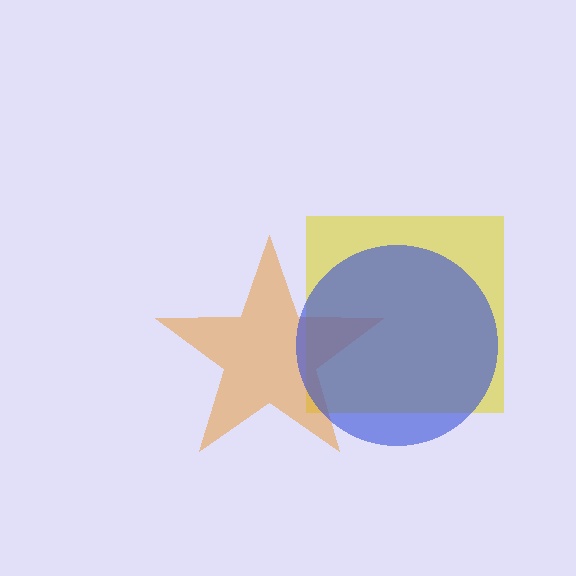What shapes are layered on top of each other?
The layered shapes are: a yellow square, an orange star, a blue circle.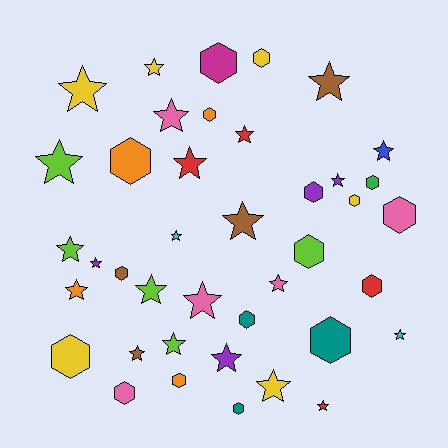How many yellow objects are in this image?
There are 6 yellow objects.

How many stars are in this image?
There are 23 stars.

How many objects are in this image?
There are 40 objects.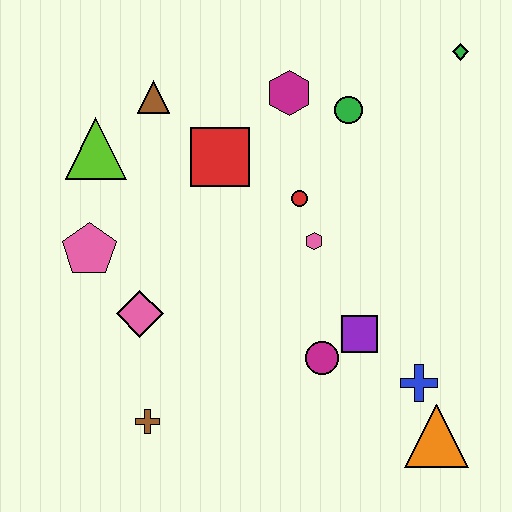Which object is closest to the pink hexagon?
The red circle is closest to the pink hexagon.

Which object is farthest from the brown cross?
The green diamond is farthest from the brown cross.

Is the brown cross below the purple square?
Yes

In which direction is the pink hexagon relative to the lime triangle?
The pink hexagon is to the right of the lime triangle.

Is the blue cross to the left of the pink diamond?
No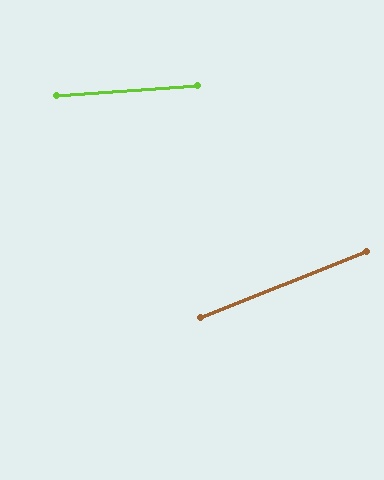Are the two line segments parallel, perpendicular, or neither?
Neither parallel nor perpendicular — they differ by about 18°.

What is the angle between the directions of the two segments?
Approximately 18 degrees.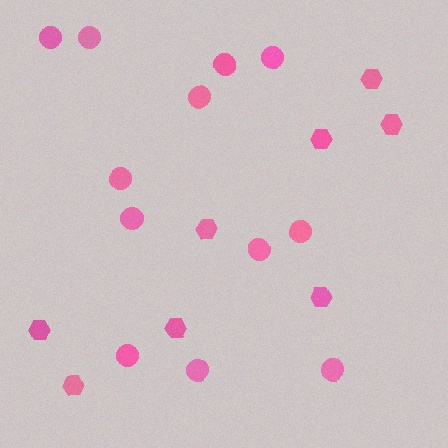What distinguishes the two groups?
There are 2 groups: one group of circles (12) and one group of hexagons (8).